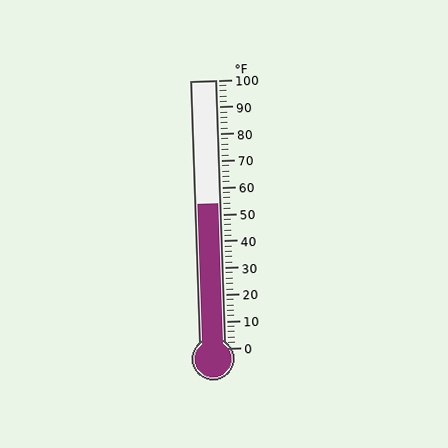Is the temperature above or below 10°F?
The temperature is above 10°F.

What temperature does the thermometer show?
The thermometer shows approximately 54°F.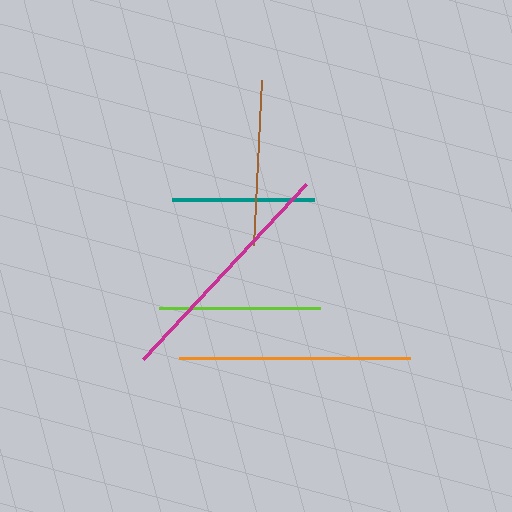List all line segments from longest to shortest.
From longest to shortest: magenta, orange, brown, lime, teal.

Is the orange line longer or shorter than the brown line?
The orange line is longer than the brown line.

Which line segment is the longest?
The magenta line is the longest at approximately 240 pixels.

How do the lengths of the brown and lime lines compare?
The brown and lime lines are approximately the same length.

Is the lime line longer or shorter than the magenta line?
The magenta line is longer than the lime line.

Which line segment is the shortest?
The teal line is the shortest at approximately 142 pixels.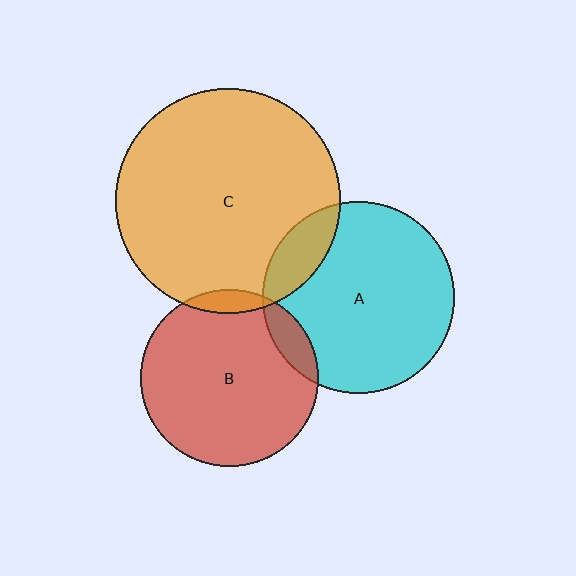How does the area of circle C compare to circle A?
Approximately 1.4 times.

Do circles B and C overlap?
Yes.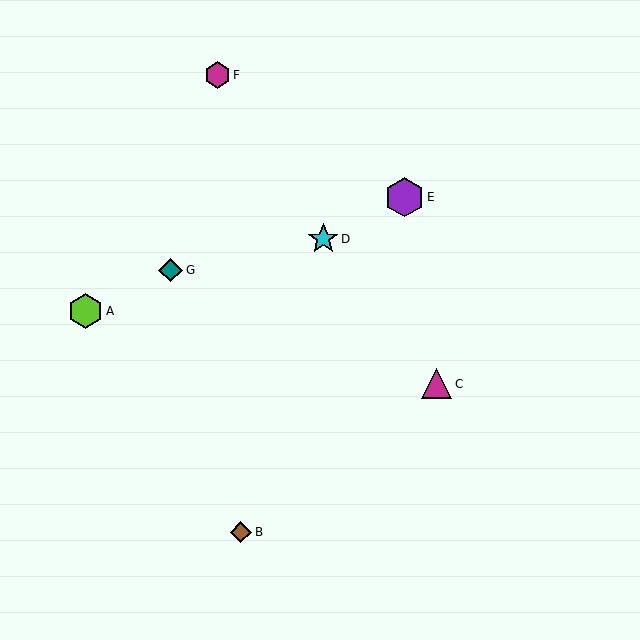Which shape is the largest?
The purple hexagon (labeled E) is the largest.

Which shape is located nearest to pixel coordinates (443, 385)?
The magenta triangle (labeled C) at (437, 384) is nearest to that location.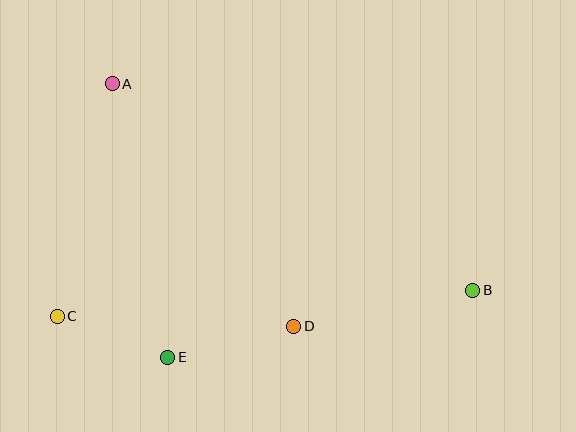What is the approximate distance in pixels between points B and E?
The distance between B and E is approximately 313 pixels.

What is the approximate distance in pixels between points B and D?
The distance between B and D is approximately 183 pixels.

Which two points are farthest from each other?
Points B and C are farthest from each other.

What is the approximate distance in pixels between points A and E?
The distance between A and E is approximately 279 pixels.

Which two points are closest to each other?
Points C and E are closest to each other.